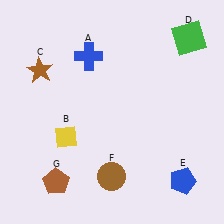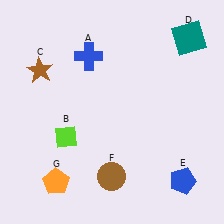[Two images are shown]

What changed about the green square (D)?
In Image 1, D is green. In Image 2, it changed to teal.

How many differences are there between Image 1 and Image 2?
There are 3 differences between the two images.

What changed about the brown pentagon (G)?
In Image 1, G is brown. In Image 2, it changed to orange.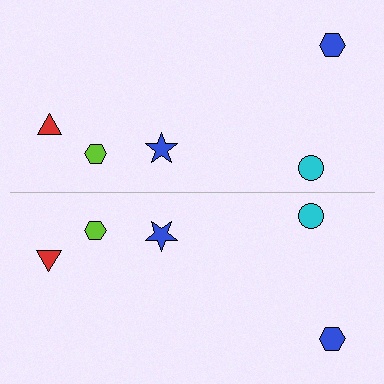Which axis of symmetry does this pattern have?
The pattern has a horizontal axis of symmetry running through the center of the image.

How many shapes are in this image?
There are 10 shapes in this image.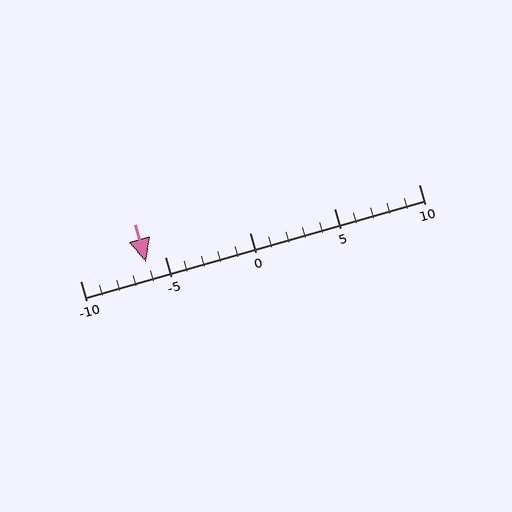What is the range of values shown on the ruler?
The ruler shows values from -10 to 10.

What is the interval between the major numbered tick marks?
The major tick marks are spaced 5 units apart.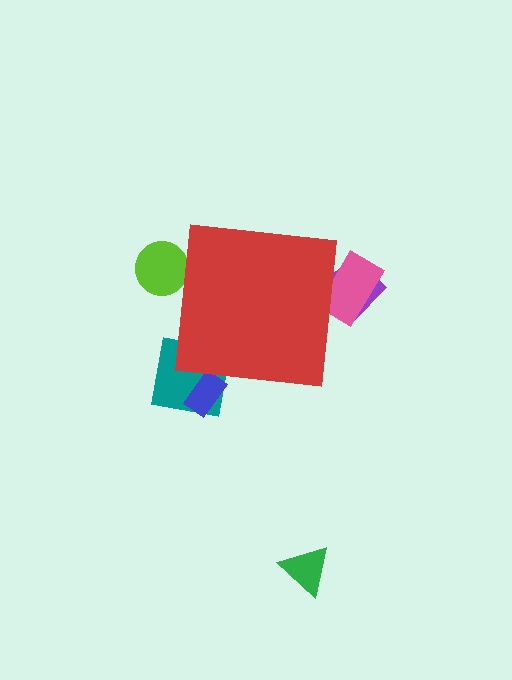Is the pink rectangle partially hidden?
Yes, the pink rectangle is partially hidden behind the red square.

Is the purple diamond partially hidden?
Yes, the purple diamond is partially hidden behind the red square.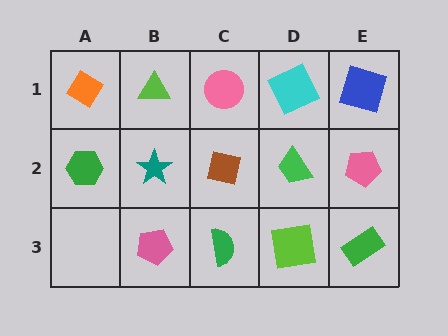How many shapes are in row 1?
5 shapes.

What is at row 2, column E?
A pink pentagon.